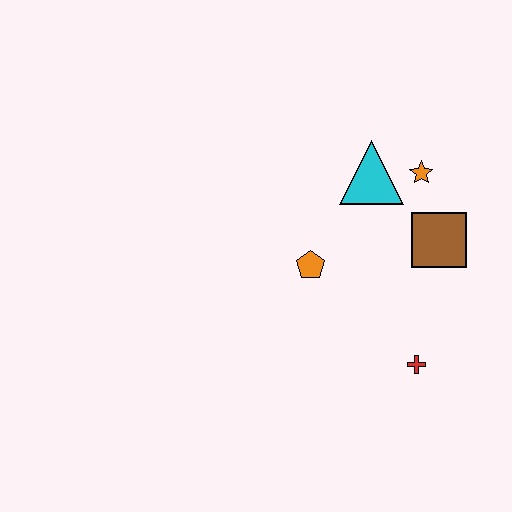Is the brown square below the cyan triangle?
Yes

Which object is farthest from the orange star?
The red cross is farthest from the orange star.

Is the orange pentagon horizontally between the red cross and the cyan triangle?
No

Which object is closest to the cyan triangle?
The orange star is closest to the cyan triangle.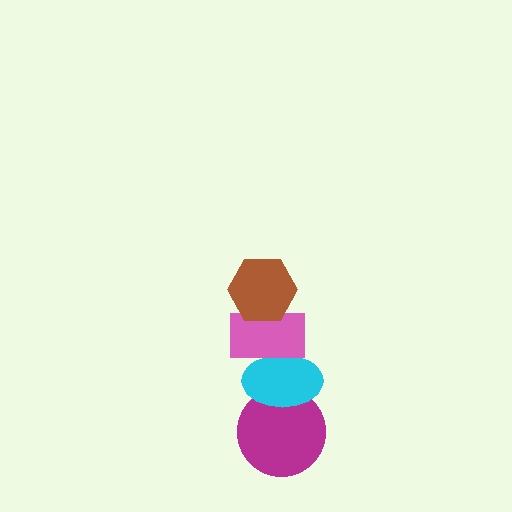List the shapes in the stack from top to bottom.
From top to bottom: the brown hexagon, the pink rectangle, the cyan ellipse, the magenta circle.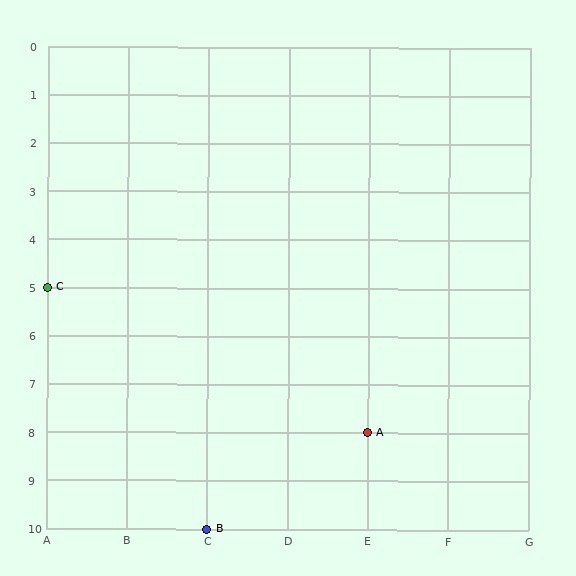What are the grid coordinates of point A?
Point A is at grid coordinates (E, 8).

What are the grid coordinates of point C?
Point C is at grid coordinates (A, 5).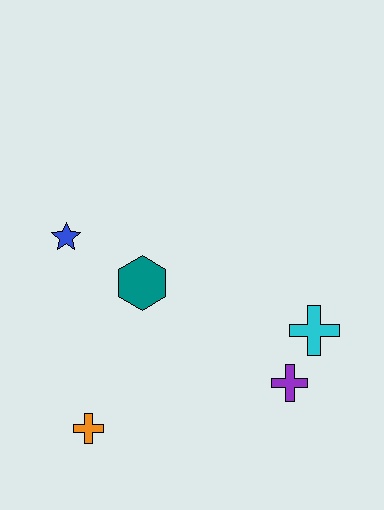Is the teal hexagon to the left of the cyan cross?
Yes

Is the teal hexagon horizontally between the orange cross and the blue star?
No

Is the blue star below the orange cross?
No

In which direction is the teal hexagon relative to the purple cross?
The teal hexagon is to the left of the purple cross.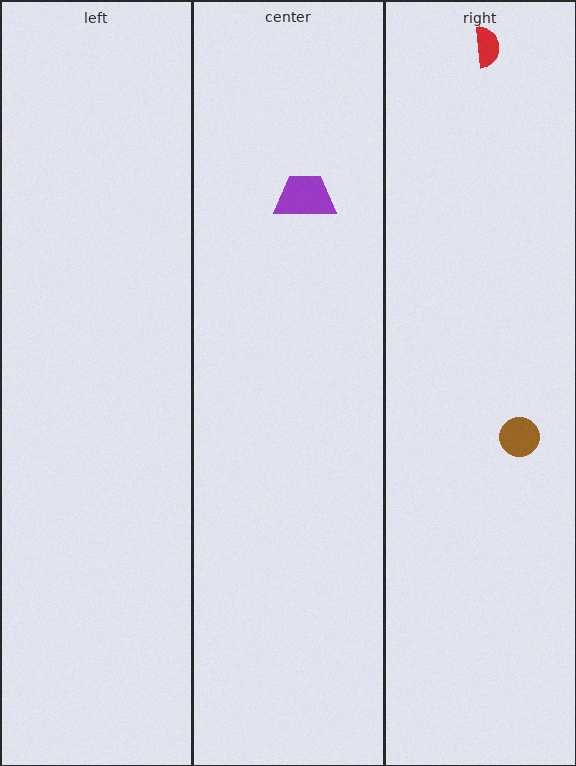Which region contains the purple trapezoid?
The center region.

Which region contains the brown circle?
The right region.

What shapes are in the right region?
The red semicircle, the brown circle.